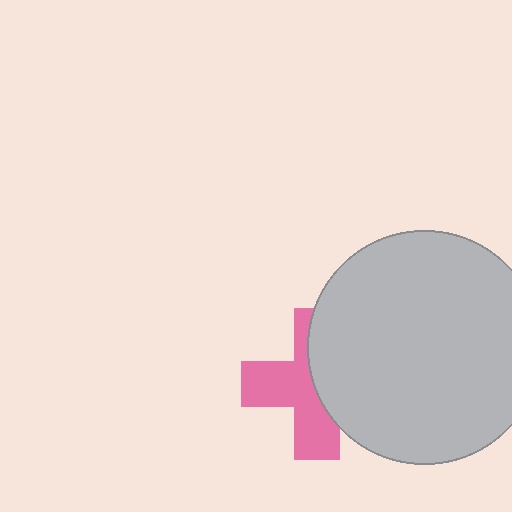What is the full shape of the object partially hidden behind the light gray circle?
The partially hidden object is a pink cross.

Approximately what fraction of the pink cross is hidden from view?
Roughly 46% of the pink cross is hidden behind the light gray circle.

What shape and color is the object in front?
The object in front is a light gray circle.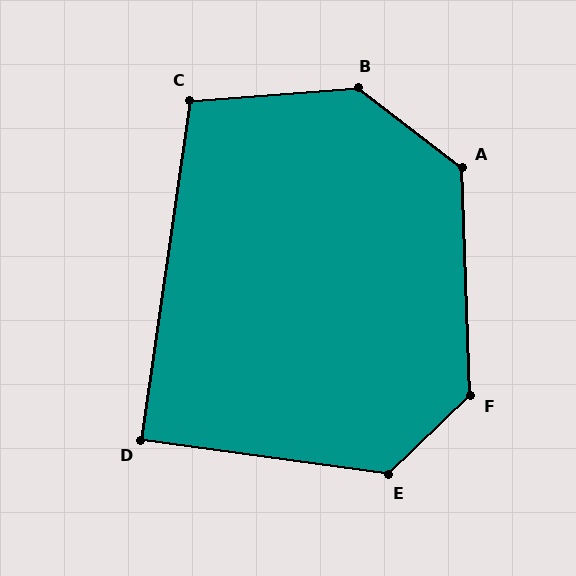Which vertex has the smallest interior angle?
D, at approximately 90 degrees.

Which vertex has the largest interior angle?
B, at approximately 138 degrees.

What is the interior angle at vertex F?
Approximately 132 degrees (obtuse).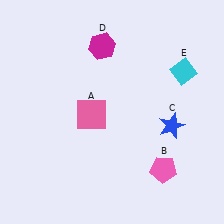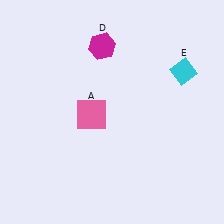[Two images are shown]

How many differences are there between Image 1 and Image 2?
There are 2 differences between the two images.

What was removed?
The pink pentagon (B), the blue star (C) were removed in Image 2.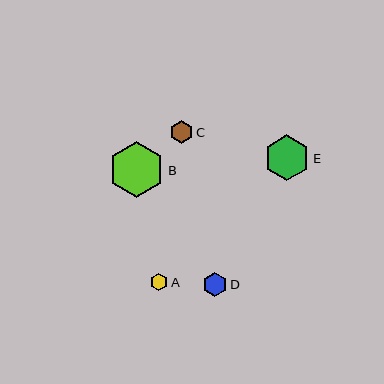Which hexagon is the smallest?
Hexagon A is the smallest with a size of approximately 18 pixels.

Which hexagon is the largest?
Hexagon B is the largest with a size of approximately 56 pixels.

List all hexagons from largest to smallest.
From largest to smallest: B, E, D, C, A.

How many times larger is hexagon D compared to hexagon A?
Hexagon D is approximately 1.4 times the size of hexagon A.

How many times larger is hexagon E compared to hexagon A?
Hexagon E is approximately 2.6 times the size of hexagon A.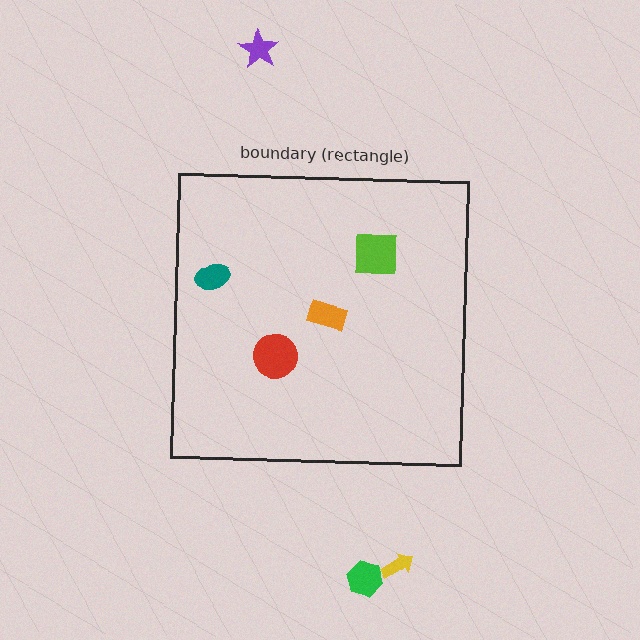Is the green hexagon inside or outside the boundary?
Outside.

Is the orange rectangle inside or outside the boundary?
Inside.